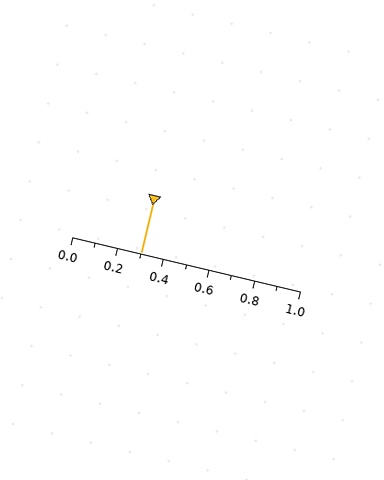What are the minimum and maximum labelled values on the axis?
The axis runs from 0.0 to 1.0.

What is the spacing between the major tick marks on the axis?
The major ticks are spaced 0.2 apart.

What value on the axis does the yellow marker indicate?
The marker indicates approximately 0.3.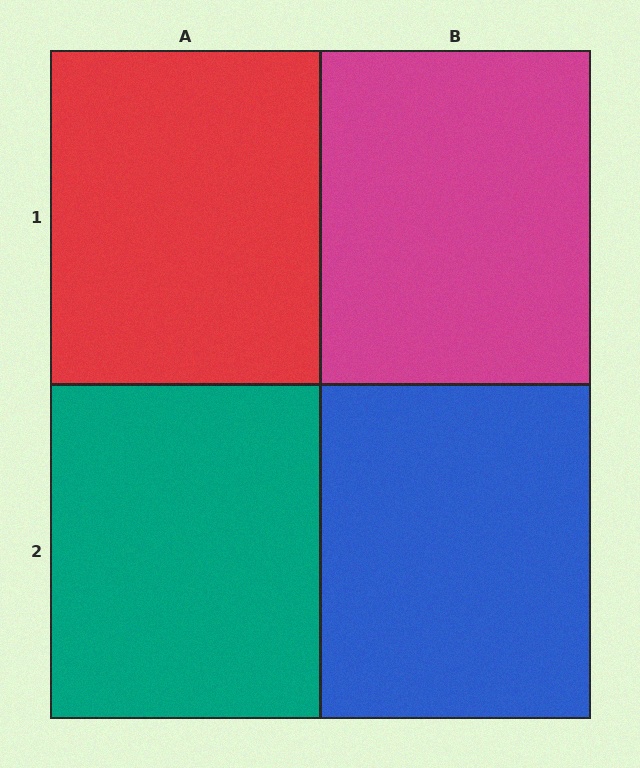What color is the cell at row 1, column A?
Red.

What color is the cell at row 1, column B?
Magenta.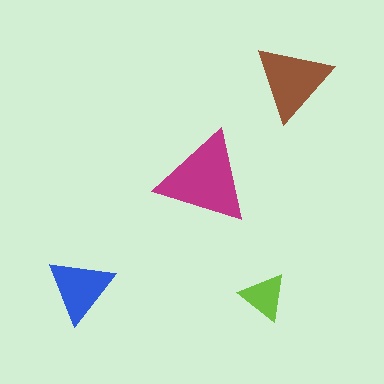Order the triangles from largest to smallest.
the magenta one, the brown one, the blue one, the lime one.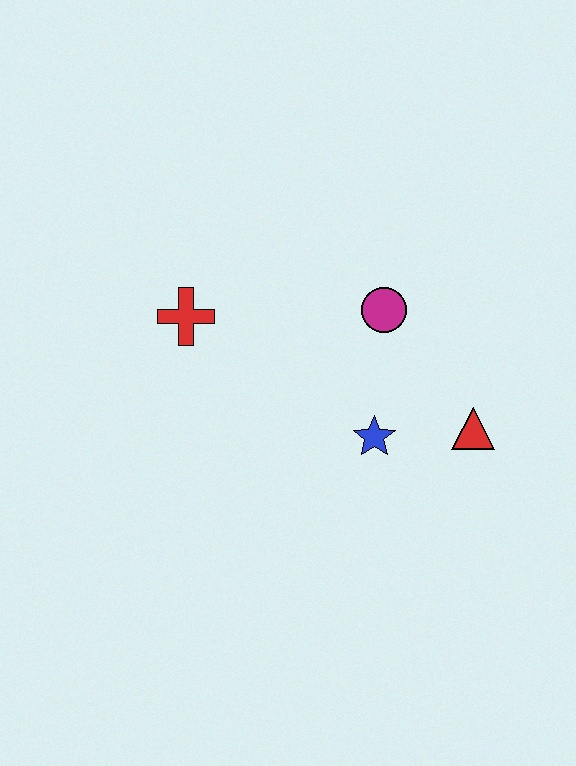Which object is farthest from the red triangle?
The red cross is farthest from the red triangle.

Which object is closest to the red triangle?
The blue star is closest to the red triangle.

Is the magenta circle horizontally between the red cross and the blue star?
No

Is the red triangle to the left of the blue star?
No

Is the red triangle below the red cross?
Yes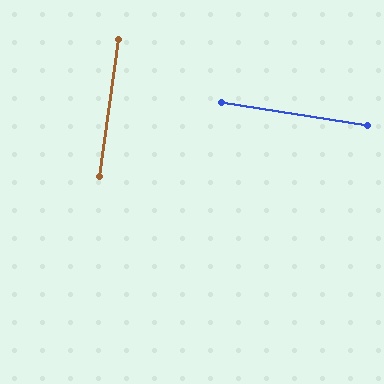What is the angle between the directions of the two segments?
Approximately 89 degrees.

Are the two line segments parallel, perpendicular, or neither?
Perpendicular — they meet at approximately 89°.